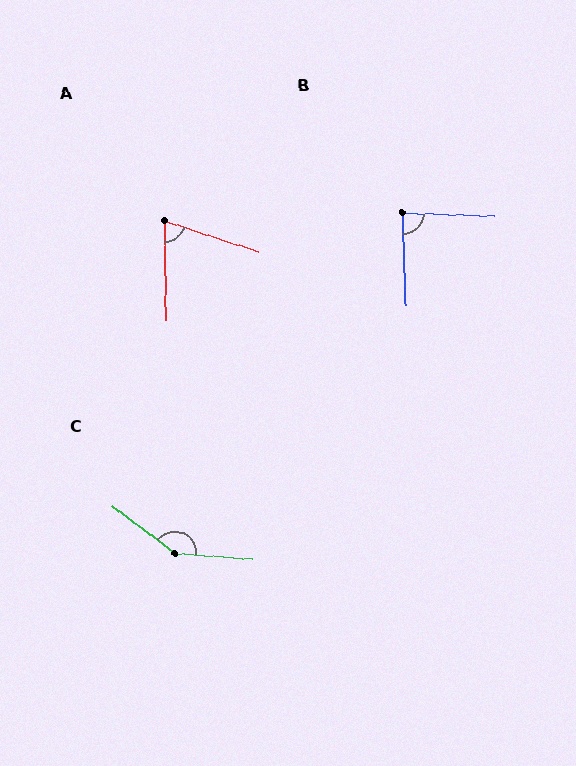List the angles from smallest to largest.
A (70°), B (86°), C (147°).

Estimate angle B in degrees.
Approximately 86 degrees.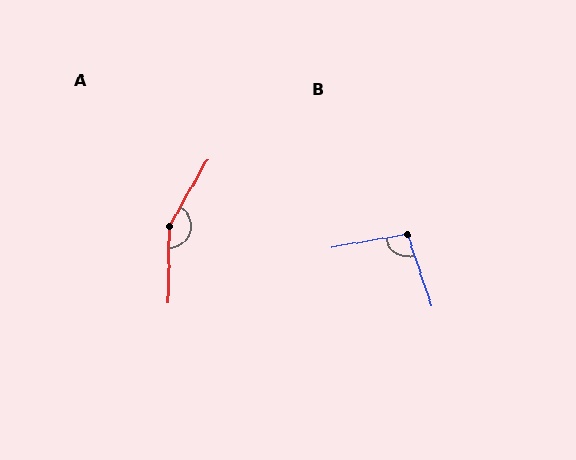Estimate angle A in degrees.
Approximately 151 degrees.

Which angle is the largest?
A, at approximately 151 degrees.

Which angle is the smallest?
B, at approximately 99 degrees.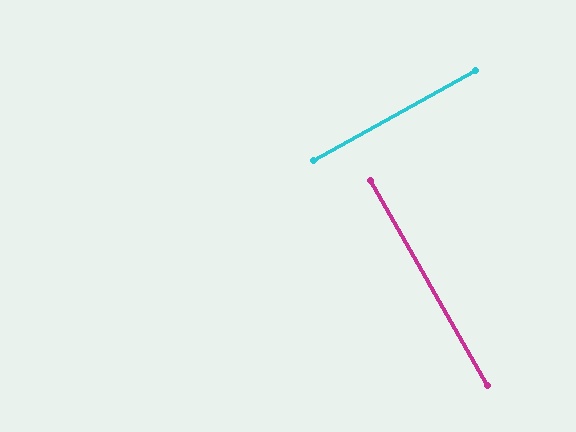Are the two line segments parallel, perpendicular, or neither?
Perpendicular — they meet at approximately 89°.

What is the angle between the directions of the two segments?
Approximately 89 degrees.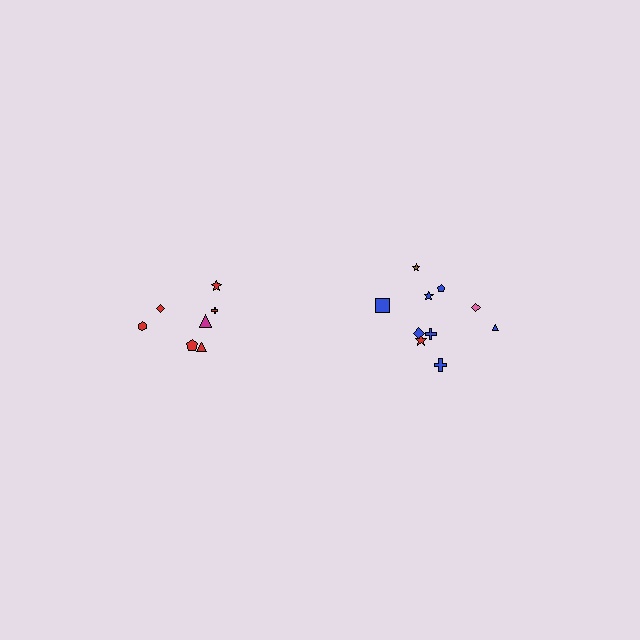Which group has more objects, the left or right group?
The right group.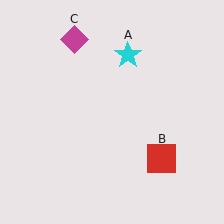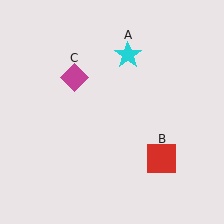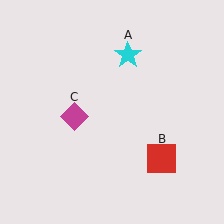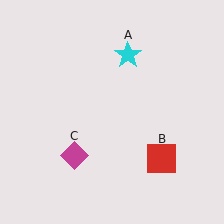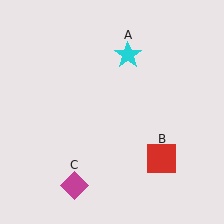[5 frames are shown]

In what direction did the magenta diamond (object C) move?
The magenta diamond (object C) moved down.